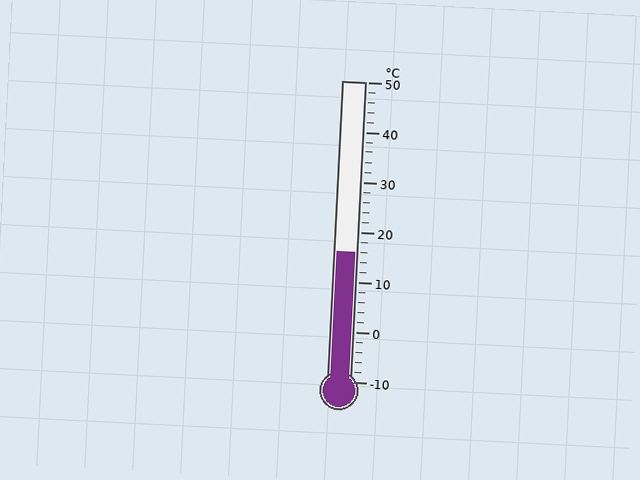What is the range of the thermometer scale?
The thermometer scale ranges from -10°C to 50°C.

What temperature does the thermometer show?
The thermometer shows approximately 16°C.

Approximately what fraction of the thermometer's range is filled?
The thermometer is filled to approximately 45% of its range.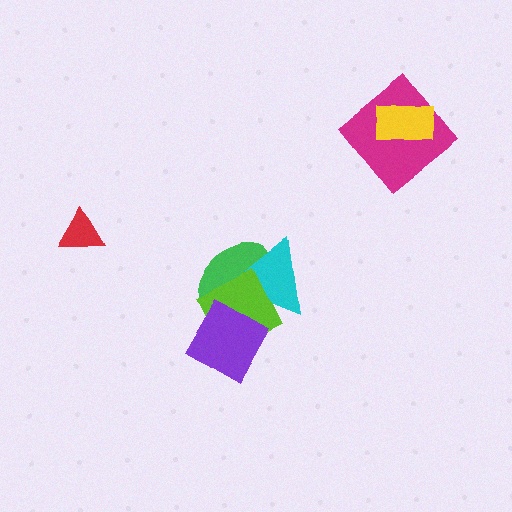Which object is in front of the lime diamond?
The purple diamond is in front of the lime diamond.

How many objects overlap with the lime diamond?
3 objects overlap with the lime diamond.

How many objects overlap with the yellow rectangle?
1 object overlaps with the yellow rectangle.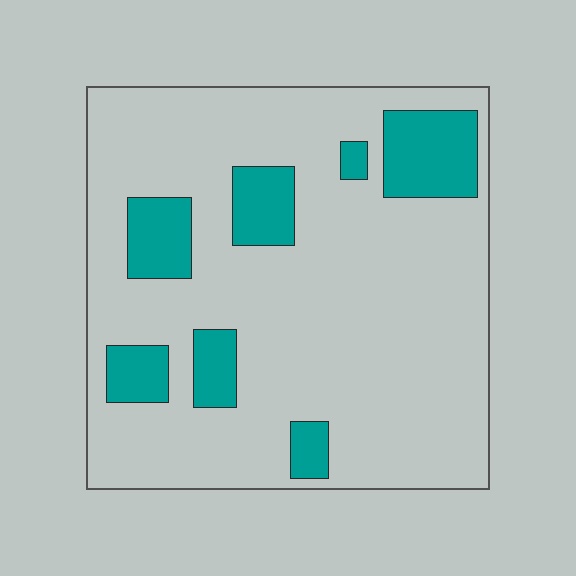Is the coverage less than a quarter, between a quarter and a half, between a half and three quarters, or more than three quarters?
Less than a quarter.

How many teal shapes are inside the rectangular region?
7.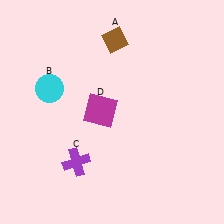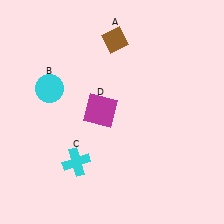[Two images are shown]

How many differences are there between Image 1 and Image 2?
There is 1 difference between the two images.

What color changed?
The cross (C) changed from purple in Image 1 to cyan in Image 2.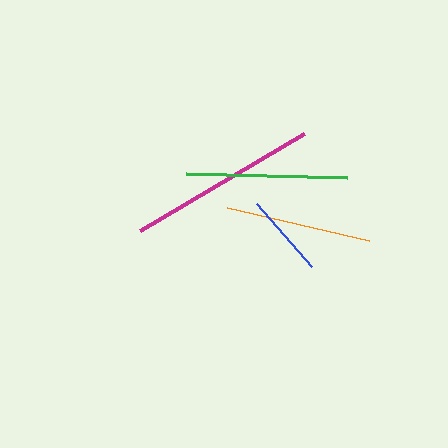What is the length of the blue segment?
The blue segment is approximately 83 pixels long.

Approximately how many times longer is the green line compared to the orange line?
The green line is approximately 1.1 times the length of the orange line.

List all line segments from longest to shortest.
From longest to shortest: magenta, green, orange, blue.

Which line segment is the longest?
The magenta line is the longest at approximately 190 pixels.